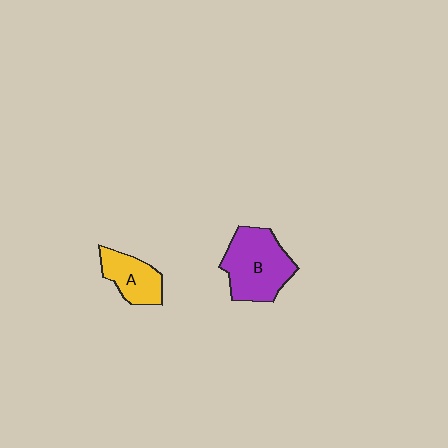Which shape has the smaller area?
Shape A (yellow).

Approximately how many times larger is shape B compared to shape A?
Approximately 1.7 times.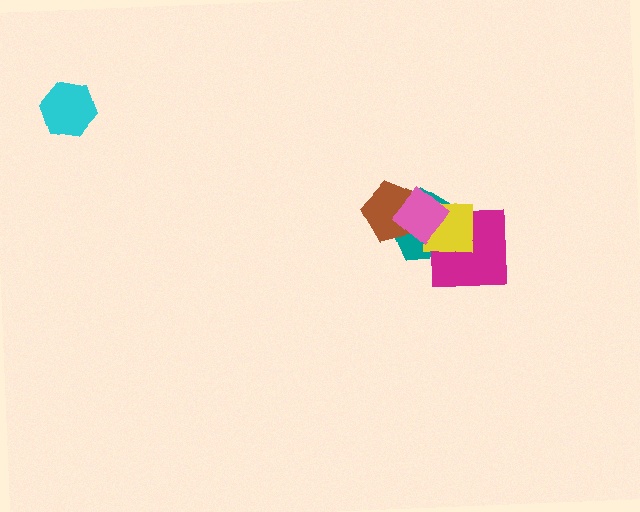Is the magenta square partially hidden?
Yes, it is partially covered by another shape.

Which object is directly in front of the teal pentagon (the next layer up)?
The brown pentagon is directly in front of the teal pentagon.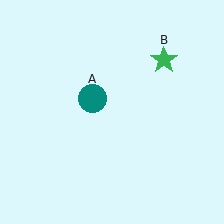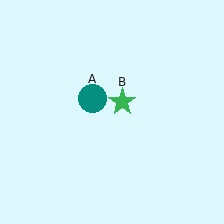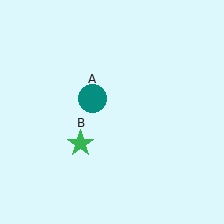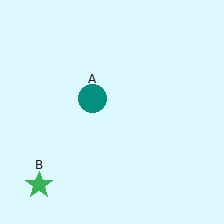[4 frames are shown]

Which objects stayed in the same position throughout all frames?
Teal circle (object A) remained stationary.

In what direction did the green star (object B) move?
The green star (object B) moved down and to the left.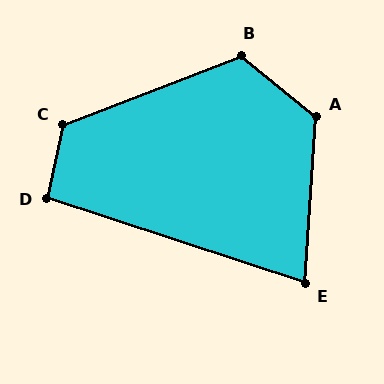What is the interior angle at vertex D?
Approximately 96 degrees (obtuse).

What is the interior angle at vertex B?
Approximately 119 degrees (obtuse).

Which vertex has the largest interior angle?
A, at approximately 126 degrees.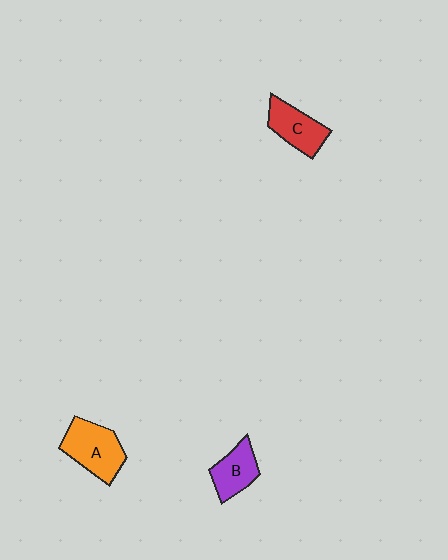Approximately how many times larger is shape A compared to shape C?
Approximately 1.3 times.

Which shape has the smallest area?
Shape B (purple).